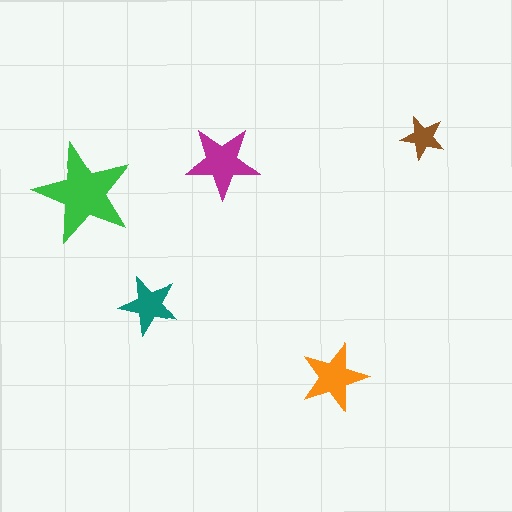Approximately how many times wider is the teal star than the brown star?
About 1.5 times wider.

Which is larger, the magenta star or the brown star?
The magenta one.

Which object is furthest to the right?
The brown star is rightmost.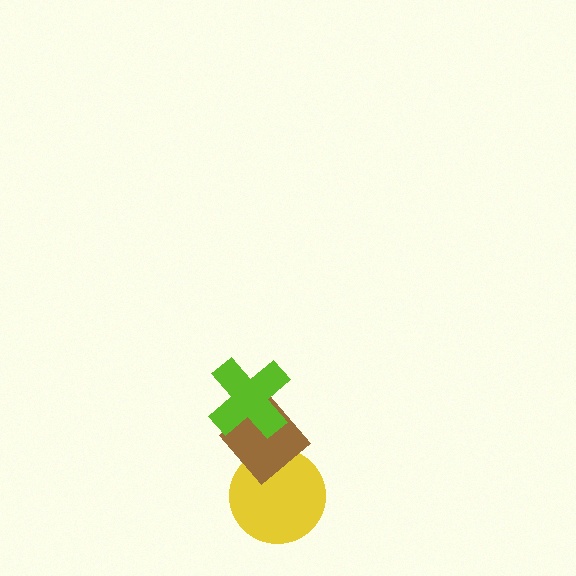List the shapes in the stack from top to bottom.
From top to bottom: the lime cross, the brown diamond, the yellow circle.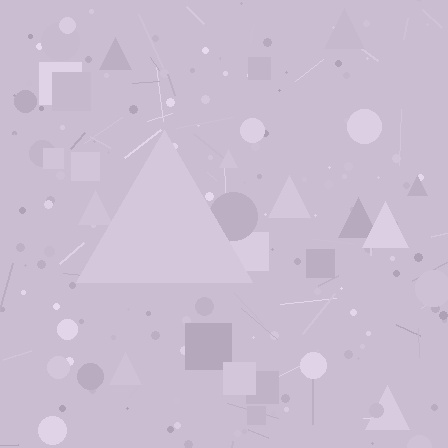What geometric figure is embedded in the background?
A triangle is embedded in the background.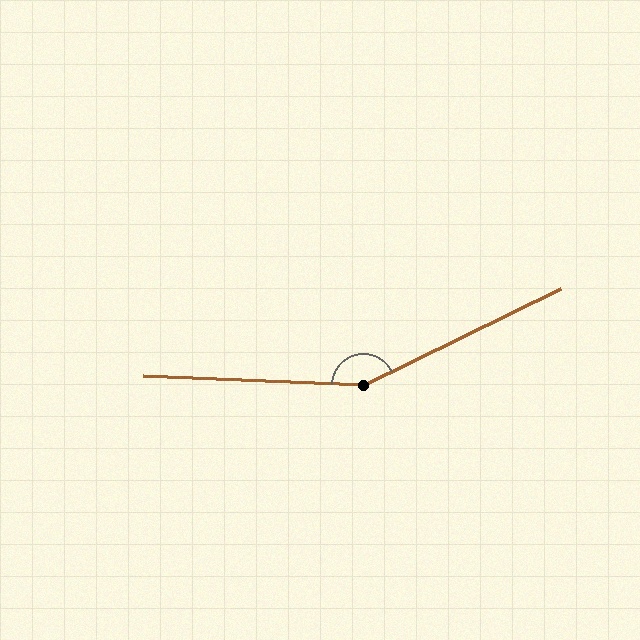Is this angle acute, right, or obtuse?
It is obtuse.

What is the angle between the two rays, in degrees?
Approximately 151 degrees.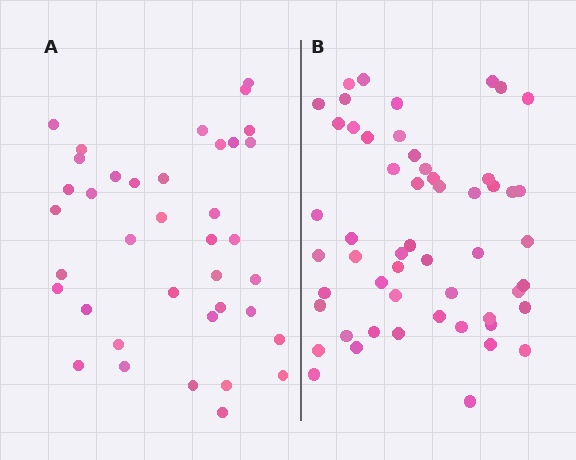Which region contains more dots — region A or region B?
Region B (the right region) has more dots.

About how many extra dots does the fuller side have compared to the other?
Region B has approximately 15 more dots than region A.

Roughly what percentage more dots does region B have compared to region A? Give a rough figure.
About 40% more.